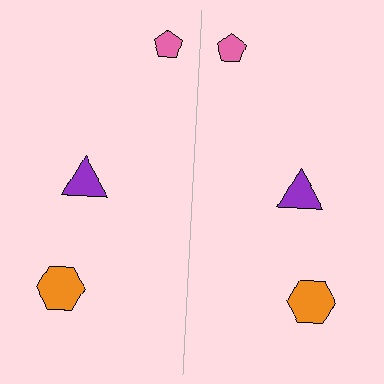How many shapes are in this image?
There are 6 shapes in this image.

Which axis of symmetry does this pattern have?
The pattern has a vertical axis of symmetry running through the center of the image.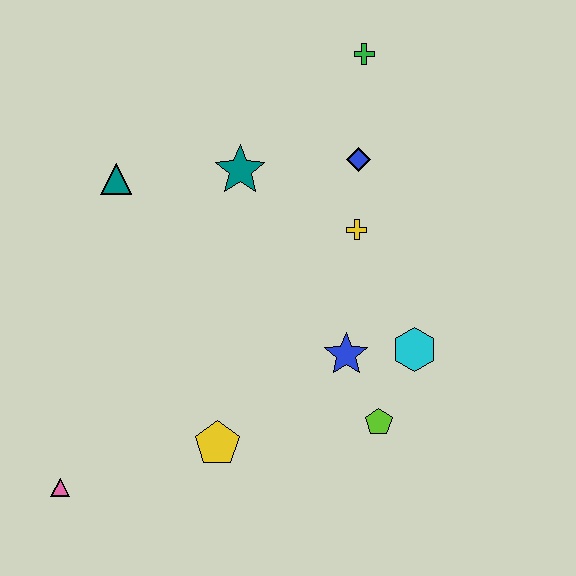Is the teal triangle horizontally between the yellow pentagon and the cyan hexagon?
No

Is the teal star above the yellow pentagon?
Yes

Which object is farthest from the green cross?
The pink triangle is farthest from the green cross.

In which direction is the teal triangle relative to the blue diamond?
The teal triangle is to the left of the blue diamond.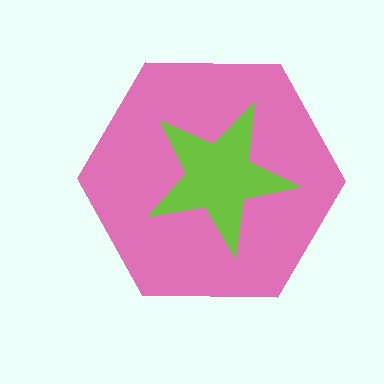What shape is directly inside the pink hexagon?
The lime star.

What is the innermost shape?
The lime star.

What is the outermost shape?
The pink hexagon.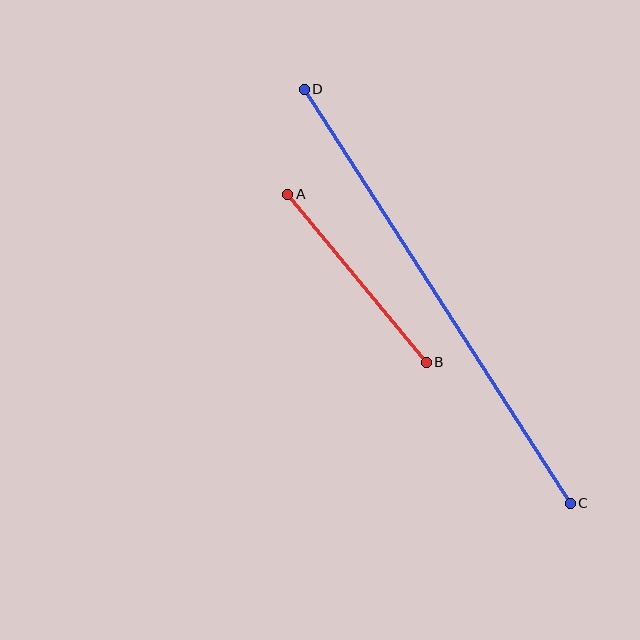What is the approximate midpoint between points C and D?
The midpoint is at approximately (437, 296) pixels.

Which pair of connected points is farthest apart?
Points C and D are farthest apart.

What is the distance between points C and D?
The distance is approximately 493 pixels.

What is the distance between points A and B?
The distance is approximately 218 pixels.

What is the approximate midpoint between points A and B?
The midpoint is at approximately (357, 278) pixels.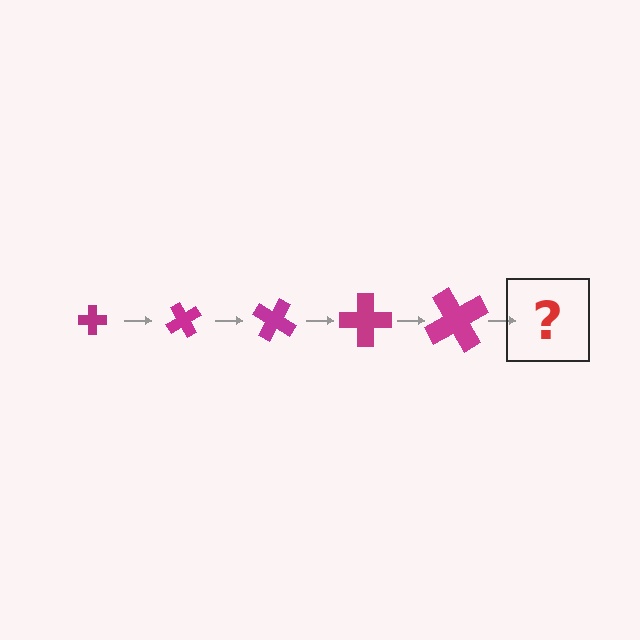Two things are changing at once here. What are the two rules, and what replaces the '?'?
The two rules are that the cross grows larger each step and it rotates 60 degrees each step. The '?' should be a cross, larger than the previous one and rotated 300 degrees from the start.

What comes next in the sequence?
The next element should be a cross, larger than the previous one and rotated 300 degrees from the start.